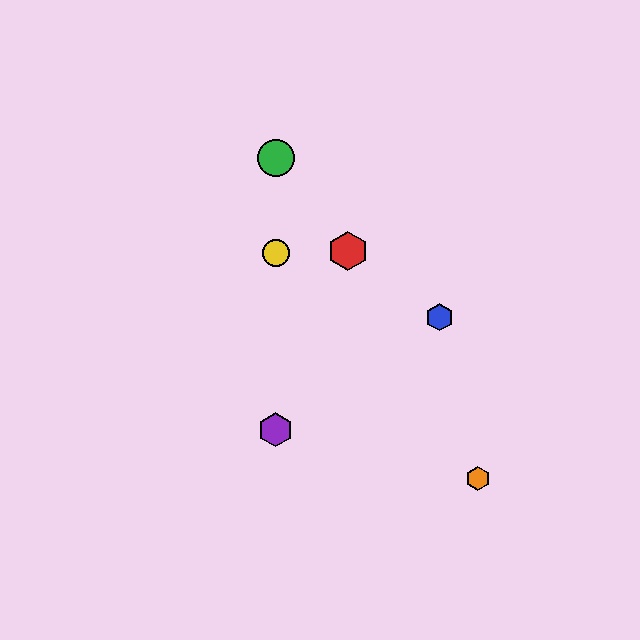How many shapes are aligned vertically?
3 shapes (the green circle, the yellow circle, the purple hexagon) are aligned vertically.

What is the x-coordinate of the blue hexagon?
The blue hexagon is at x≈439.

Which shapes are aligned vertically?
The green circle, the yellow circle, the purple hexagon are aligned vertically.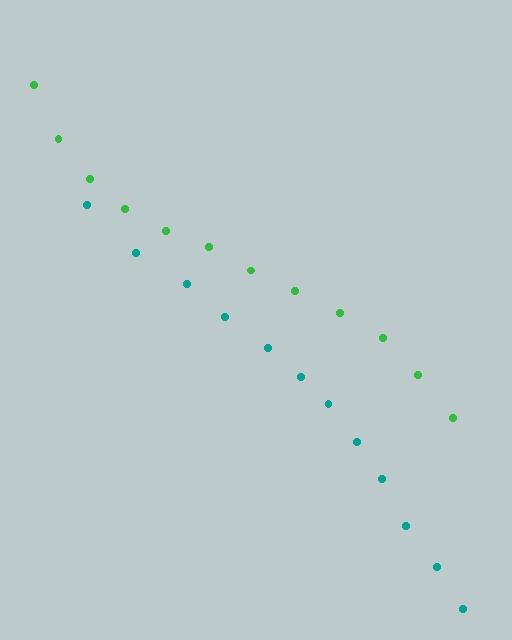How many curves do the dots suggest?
There are 2 distinct paths.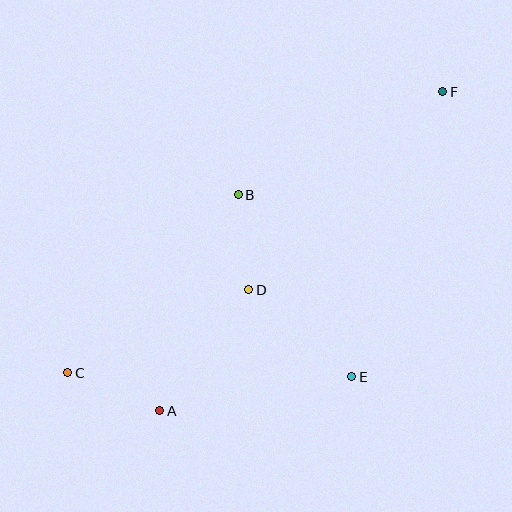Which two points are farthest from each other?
Points C and F are farthest from each other.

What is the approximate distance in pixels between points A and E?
The distance between A and E is approximately 195 pixels.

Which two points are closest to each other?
Points B and D are closest to each other.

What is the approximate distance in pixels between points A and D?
The distance between A and D is approximately 151 pixels.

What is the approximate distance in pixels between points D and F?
The distance between D and F is approximately 277 pixels.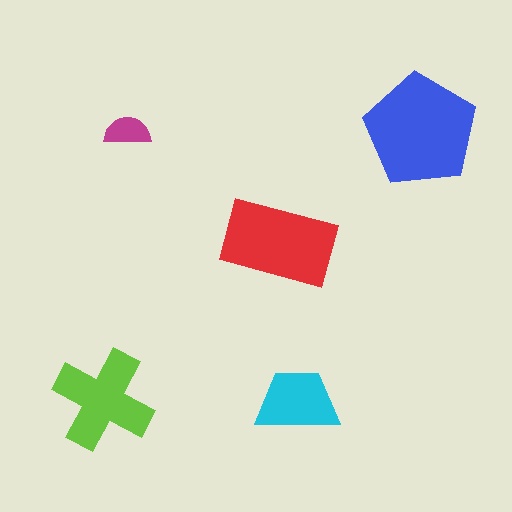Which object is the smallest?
The magenta semicircle.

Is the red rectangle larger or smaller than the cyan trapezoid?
Larger.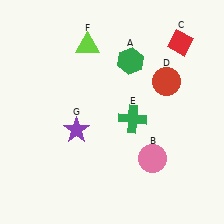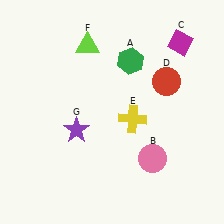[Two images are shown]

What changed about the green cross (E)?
In Image 1, E is green. In Image 2, it changed to yellow.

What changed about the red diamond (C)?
In Image 1, C is red. In Image 2, it changed to magenta.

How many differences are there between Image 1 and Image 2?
There are 2 differences between the two images.